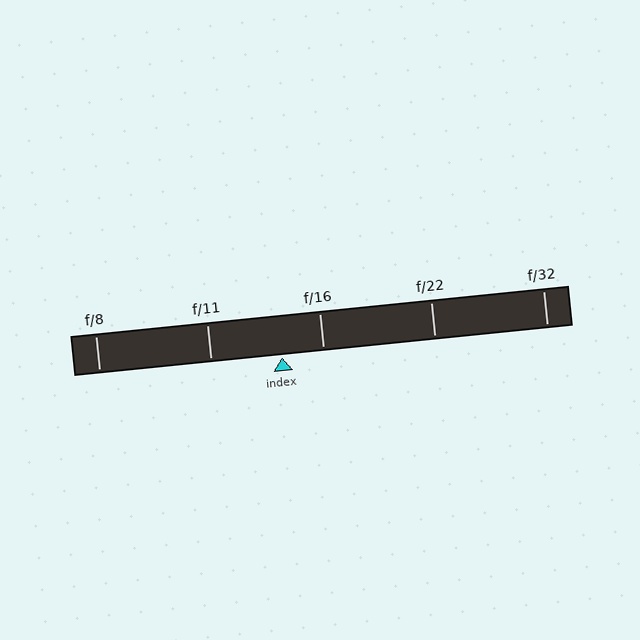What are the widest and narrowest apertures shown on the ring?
The widest aperture shown is f/8 and the narrowest is f/32.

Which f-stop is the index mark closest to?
The index mark is closest to f/16.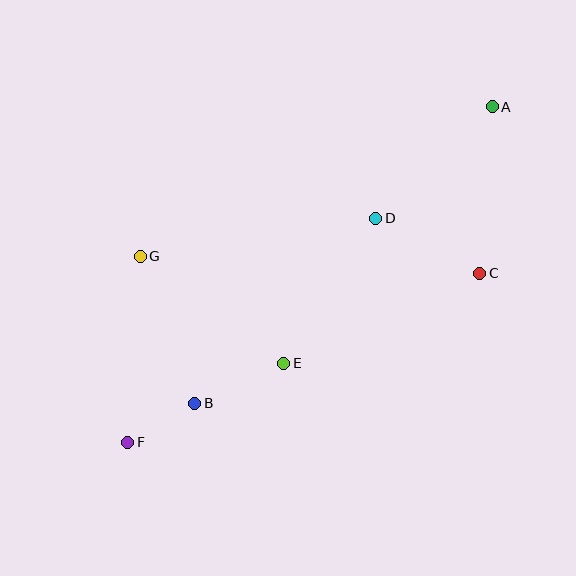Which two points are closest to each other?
Points B and F are closest to each other.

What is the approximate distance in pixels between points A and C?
The distance between A and C is approximately 167 pixels.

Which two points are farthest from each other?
Points A and F are farthest from each other.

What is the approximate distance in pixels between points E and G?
The distance between E and G is approximately 179 pixels.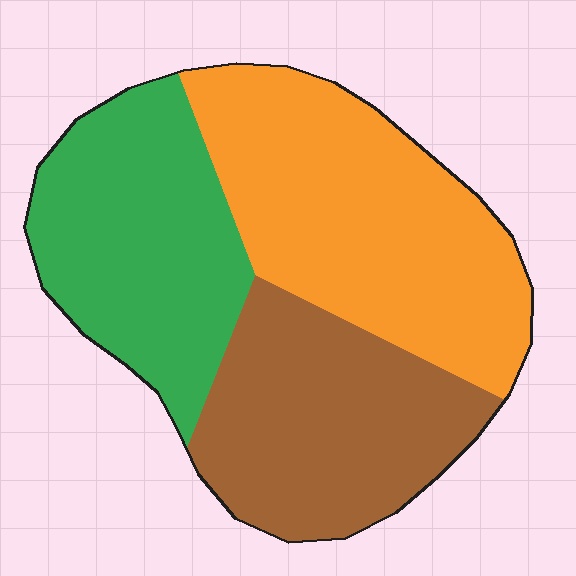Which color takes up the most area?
Orange, at roughly 40%.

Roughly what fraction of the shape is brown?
Brown covers around 30% of the shape.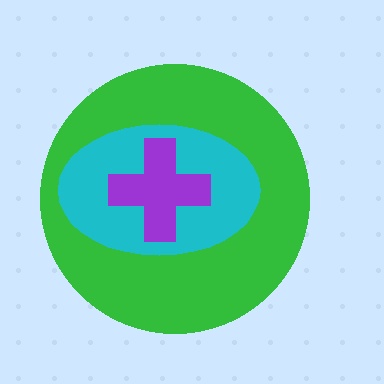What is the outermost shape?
The green circle.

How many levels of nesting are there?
3.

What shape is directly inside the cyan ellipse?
The purple cross.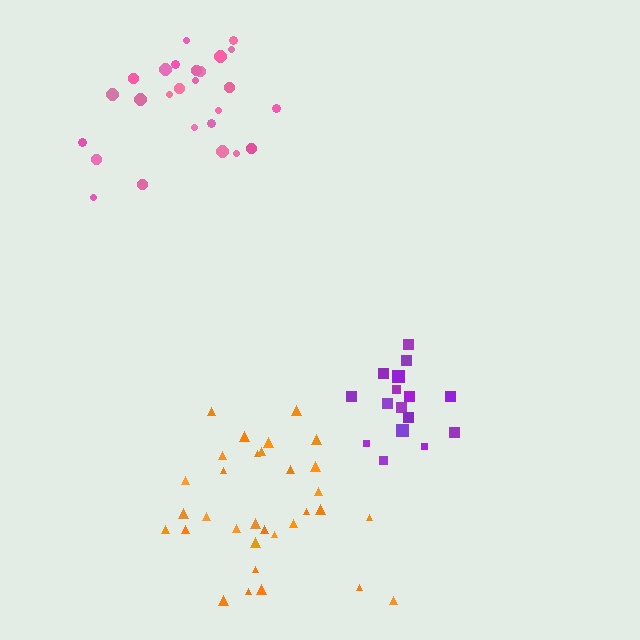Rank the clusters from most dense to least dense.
purple, pink, orange.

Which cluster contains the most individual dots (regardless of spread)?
Orange (32).